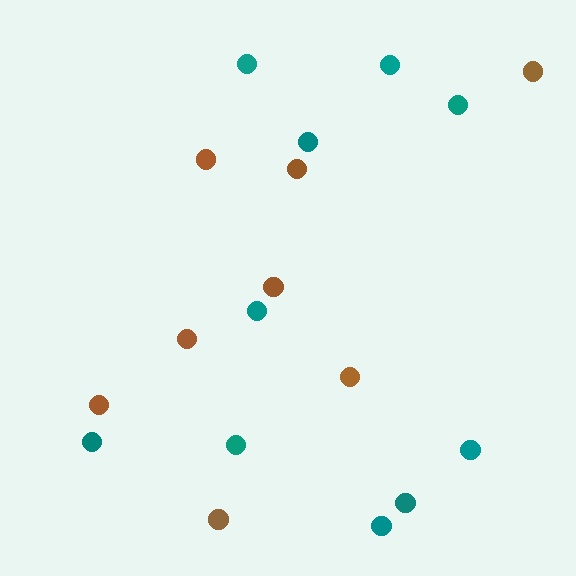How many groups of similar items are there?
There are 2 groups: one group of brown circles (8) and one group of teal circles (10).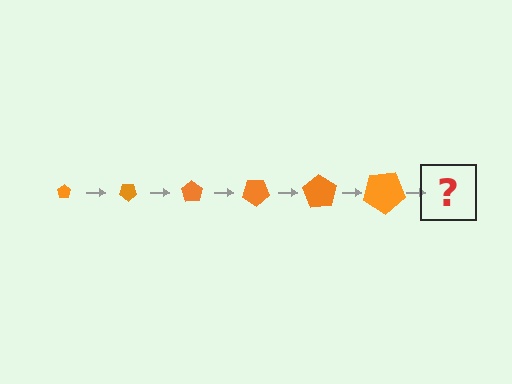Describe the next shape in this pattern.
It should be a pentagon, larger than the previous one and rotated 210 degrees from the start.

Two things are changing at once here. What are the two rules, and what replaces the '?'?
The two rules are that the pentagon grows larger each step and it rotates 35 degrees each step. The '?' should be a pentagon, larger than the previous one and rotated 210 degrees from the start.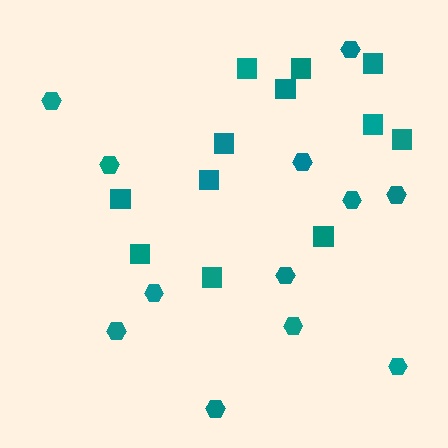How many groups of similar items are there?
There are 2 groups: one group of squares (12) and one group of hexagons (12).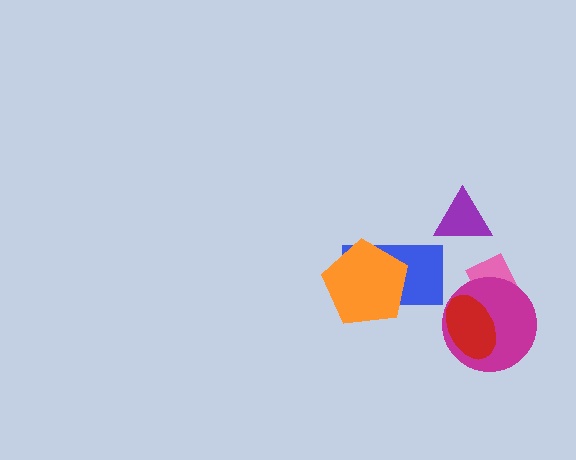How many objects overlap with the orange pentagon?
1 object overlaps with the orange pentagon.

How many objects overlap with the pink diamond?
2 objects overlap with the pink diamond.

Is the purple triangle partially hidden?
No, no other shape covers it.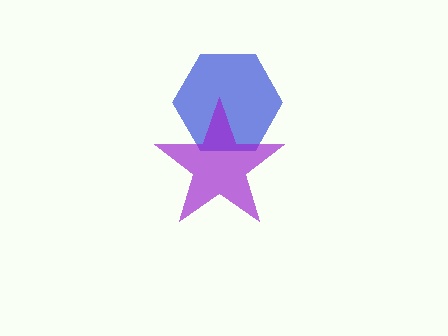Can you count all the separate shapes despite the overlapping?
Yes, there are 2 separate shapes.